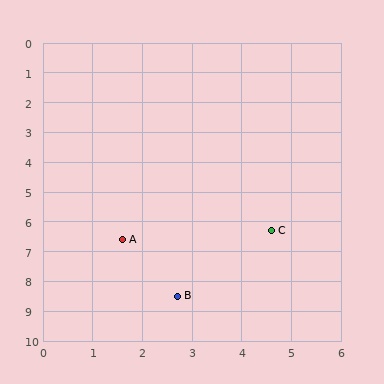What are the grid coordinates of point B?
Point B is at approximately (2.7, 8.5).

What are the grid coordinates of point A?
Point A is at approximately (1.6, 6.6).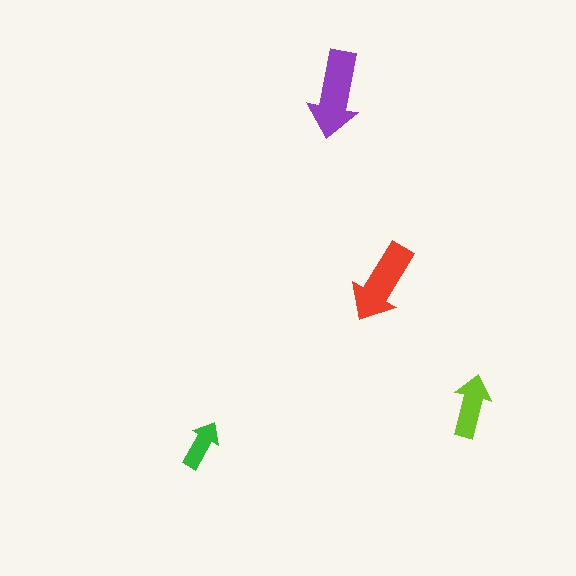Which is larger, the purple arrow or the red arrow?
The purple one.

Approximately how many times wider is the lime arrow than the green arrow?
About 1.5 times wider.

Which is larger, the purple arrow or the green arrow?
The purple one.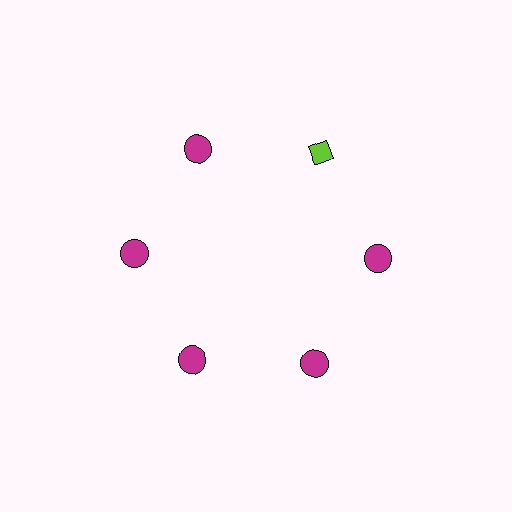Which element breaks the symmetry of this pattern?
The lime diamond at roughly the 1 o'clock position breaks the symmetry. All other shapes are magenta circles.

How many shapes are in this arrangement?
There are 6 shapes arranged in a ring pattern.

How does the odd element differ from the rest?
It differs in both color (lime instead of magenta) and shape (diamond instead of circle).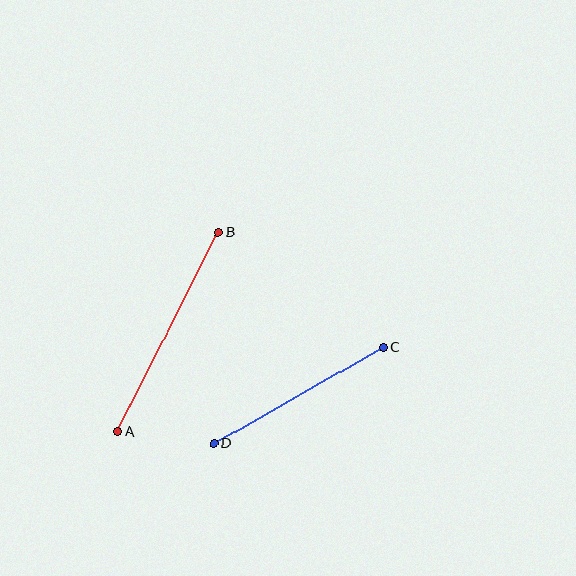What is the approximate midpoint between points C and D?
The midpoint is at approximately (299, 395) pixels.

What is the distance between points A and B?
The distance is approximately 223 pixels.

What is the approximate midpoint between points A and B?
The midpoint is at approximately (168, 332) pixels.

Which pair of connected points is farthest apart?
Points A and B are farthest apart.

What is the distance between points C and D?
The distance is approximately 195 pixels.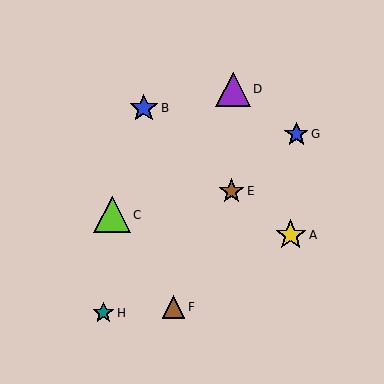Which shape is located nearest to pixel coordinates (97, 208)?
The lime triangle (labeled C) at (112, 215) is nearest to that location.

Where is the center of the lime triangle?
The center of the lime triangle is at (112, 215).